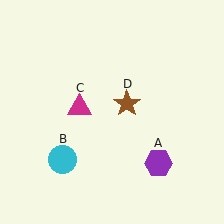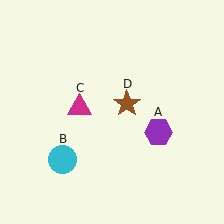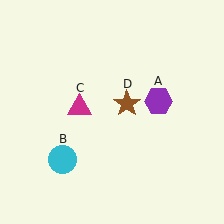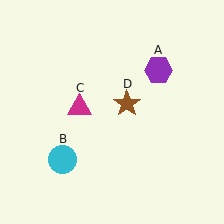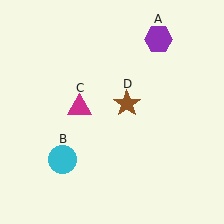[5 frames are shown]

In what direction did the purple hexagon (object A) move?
The purple hexagon (object A) moved up.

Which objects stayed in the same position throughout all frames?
Cyan circle (object B) and magenta triangle (object C) and brown star (object D) remained stationary.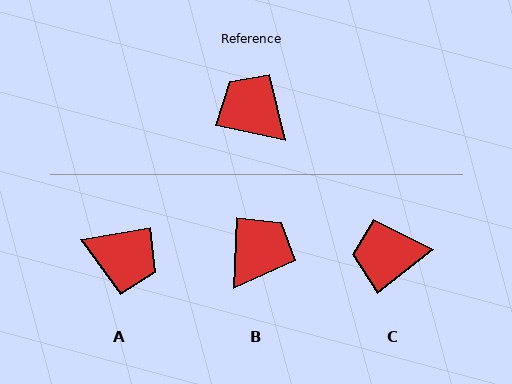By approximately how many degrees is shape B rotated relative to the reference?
Approximately 80 degrees clockwise.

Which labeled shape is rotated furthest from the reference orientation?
A, about 158 degrees away.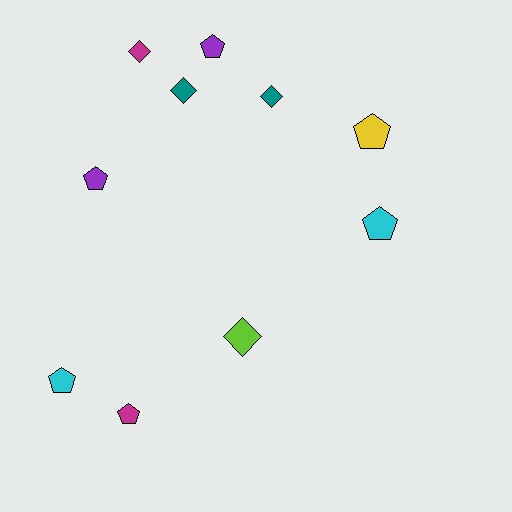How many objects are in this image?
There are 10 objects.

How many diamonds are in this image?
There are 4 diamonds.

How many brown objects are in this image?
There are no brown objects.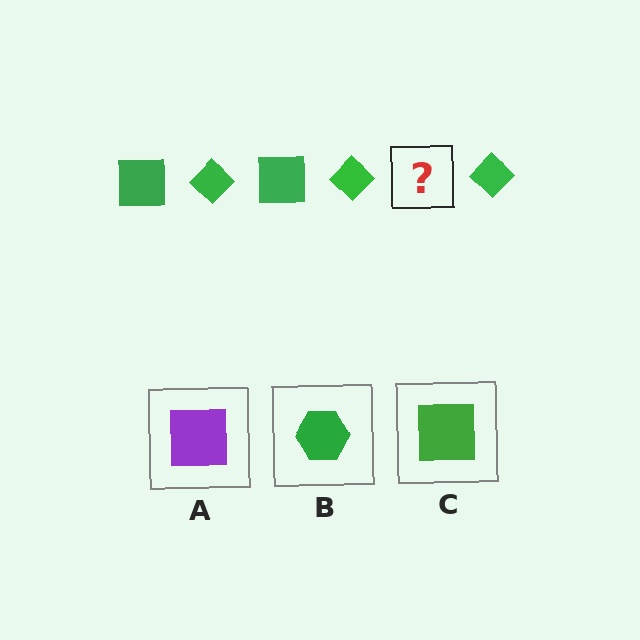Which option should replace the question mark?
Option C.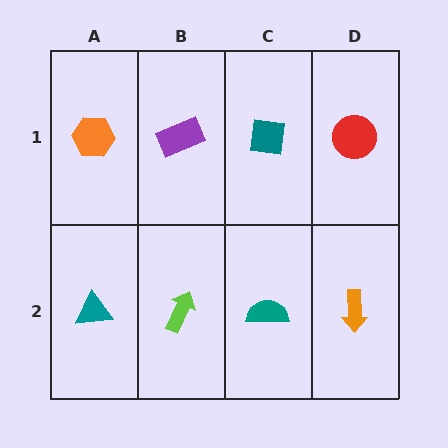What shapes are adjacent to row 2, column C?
A teal square (row 1, column C), a lime arrow (row 2, column B), an orange arrow (row 2, column D).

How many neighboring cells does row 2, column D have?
2.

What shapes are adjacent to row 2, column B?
A purple rectangle (row 1, column B), a teal triangle (row 2, column A), a teal semicircle (row 2, column C).